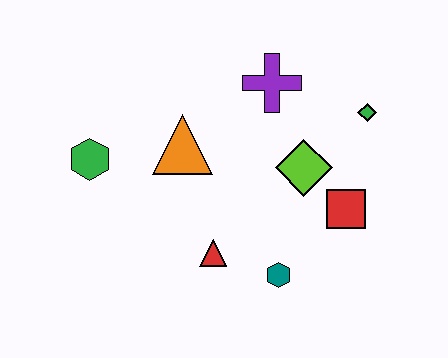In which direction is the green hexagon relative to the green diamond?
The green hexagon is to the left of the green diamond.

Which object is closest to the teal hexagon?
The red triangle is closest to the teal hexagon.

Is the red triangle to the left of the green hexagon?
No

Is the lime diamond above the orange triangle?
No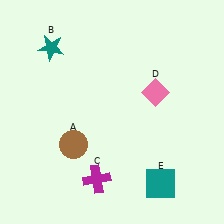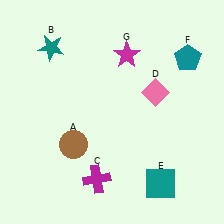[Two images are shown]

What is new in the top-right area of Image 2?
A teal pentagon (F) was added in the top-right area of Image 2.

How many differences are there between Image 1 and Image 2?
There are 2 differences between the two images.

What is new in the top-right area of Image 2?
A magenta star (G) was added in the top-right area of Image 2.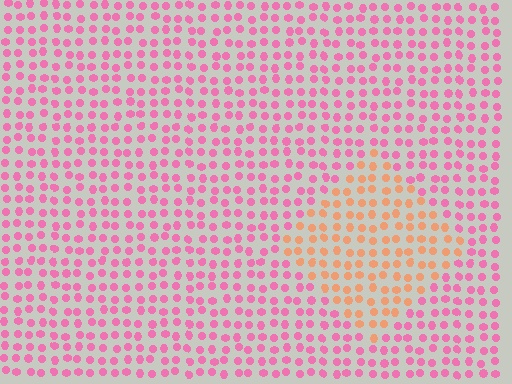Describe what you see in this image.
The image is filled with small pink elements in a uniform arrangement. A diamond-shaped region is visible where the elements are tinted to a slightly different hue, forming a subtle color boundary.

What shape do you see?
I see a diamond.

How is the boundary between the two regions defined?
The boundary is defined purely by a slight shift in hue (about 50 degrees). Spacing, size, and orientation are identical on both sides.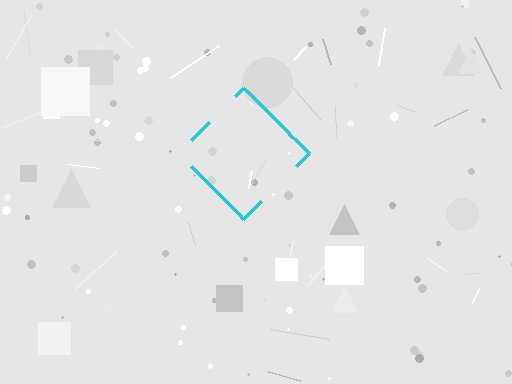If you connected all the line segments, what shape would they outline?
They would outline a diamond.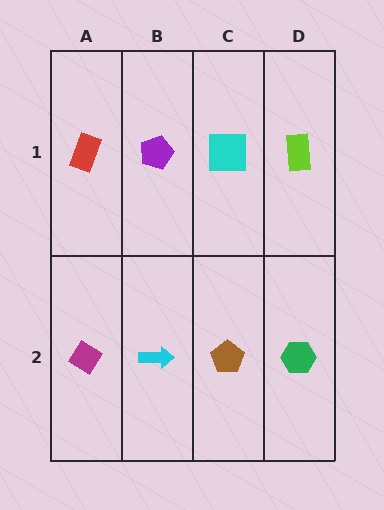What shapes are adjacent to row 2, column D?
A lime rectangle (row 1, column D), a brown pentagon (row 2, column C).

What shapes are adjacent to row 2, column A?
A red rectangle (row 1, column A), a cyan arrow (row 2, column B).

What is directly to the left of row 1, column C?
A purple pentagon.